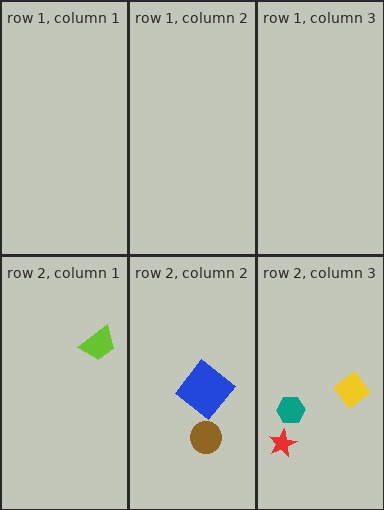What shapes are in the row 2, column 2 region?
The blue diamond, the brown circle.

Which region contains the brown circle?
The row 2, column 2 region.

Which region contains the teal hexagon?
The row 2, column 3 region.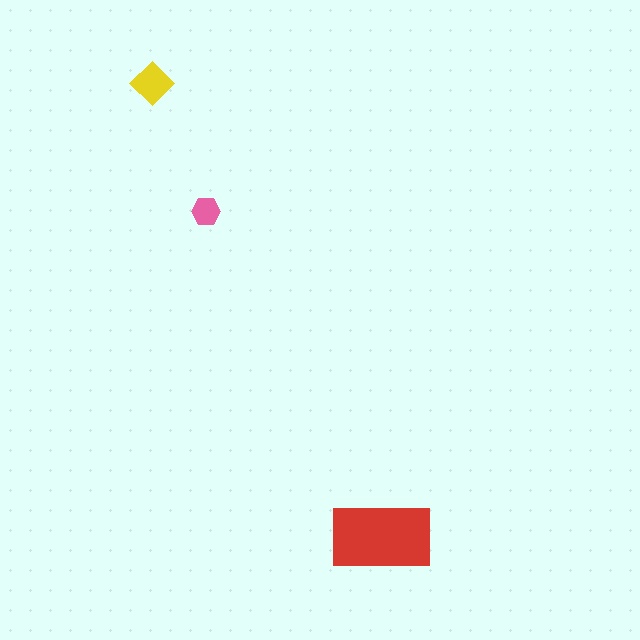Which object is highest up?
The yellow diamond is topmost.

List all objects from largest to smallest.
The red rectangle, the yellow diamond, the pink hexagon.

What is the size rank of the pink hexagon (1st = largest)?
3rd.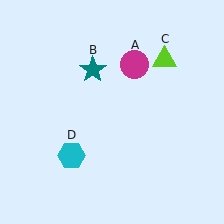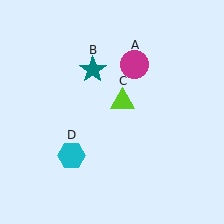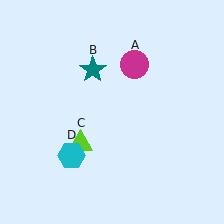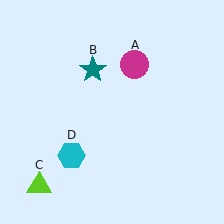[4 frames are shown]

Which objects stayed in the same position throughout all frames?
Magenta circle (object A) and teal star (object B) and cyan hexagon (object D) remained stationary.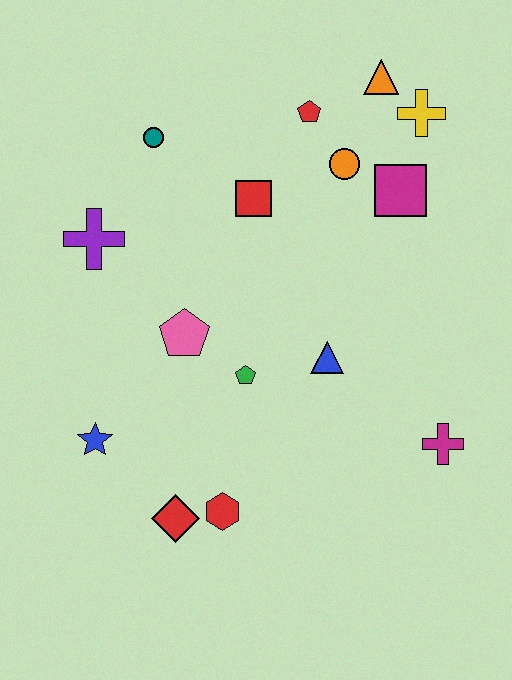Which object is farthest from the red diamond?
The orange triangle is farthest from the red diamond.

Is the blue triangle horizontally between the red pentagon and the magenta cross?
Yes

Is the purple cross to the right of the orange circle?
No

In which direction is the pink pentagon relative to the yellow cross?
The pink pentagon is to the left of the yellow cross.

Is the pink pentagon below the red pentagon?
Yes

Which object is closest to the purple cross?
The teal circle is closest to the purple cross.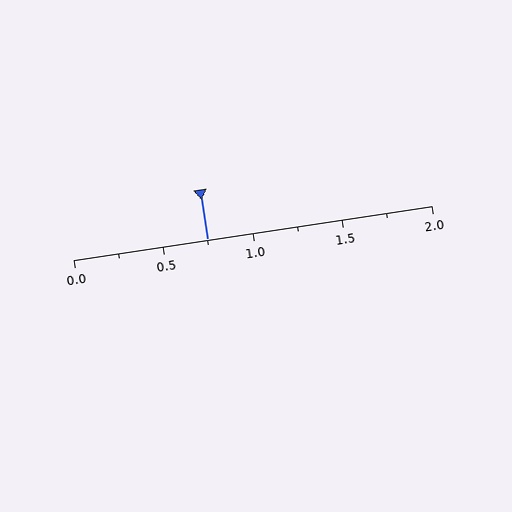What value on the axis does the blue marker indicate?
The marker indicates approximately 0.75.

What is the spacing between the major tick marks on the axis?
The major ticks are spaced 0.5 apart.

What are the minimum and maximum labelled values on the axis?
The axis runs from 0.0 to 2.0.